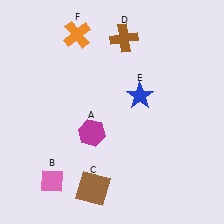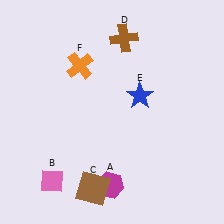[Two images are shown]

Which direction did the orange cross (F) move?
The orange cross (F) moved down.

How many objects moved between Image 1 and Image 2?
2 objects moved between the two images.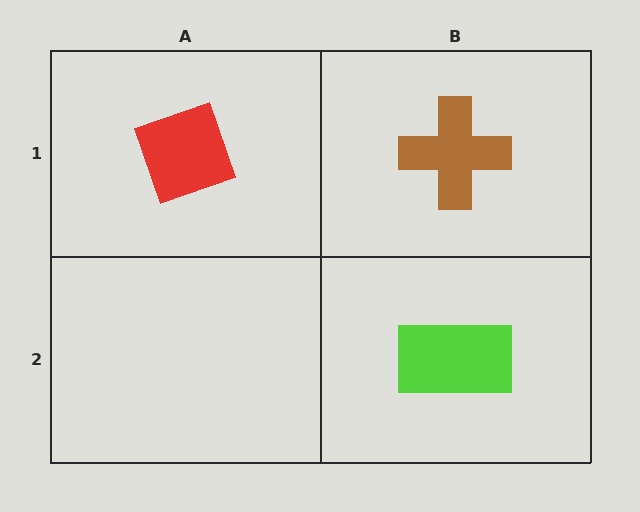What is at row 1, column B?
A brown cross.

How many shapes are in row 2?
1 shape.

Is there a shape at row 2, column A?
No, that cell is empty.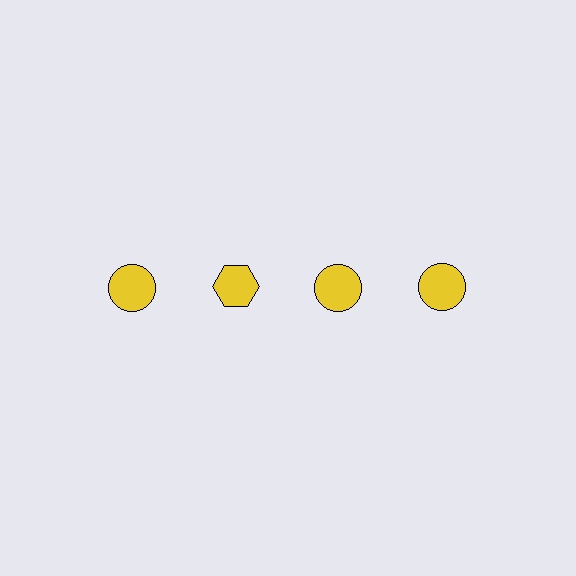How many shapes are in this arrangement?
There are 4 shapes arranged in a grid pattern.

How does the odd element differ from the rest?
It has a different shape: hexagon instead of circle.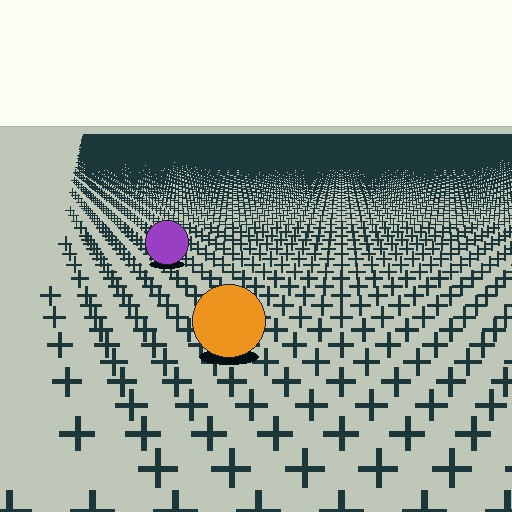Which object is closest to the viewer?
The orange circle is closest. The texture marks near it are larger and more spread out.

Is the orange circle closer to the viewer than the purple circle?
Yes. The orange circle is closer — you can tell from the texture gradient: the ground texture is coarser near it.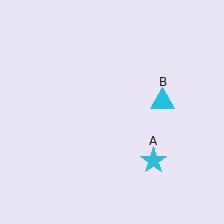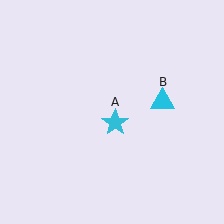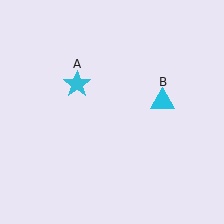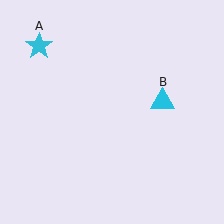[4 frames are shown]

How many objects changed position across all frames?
1 object changed position: cyan star (object A).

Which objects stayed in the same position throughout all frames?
Cyan triangle (object B) remained stationary.